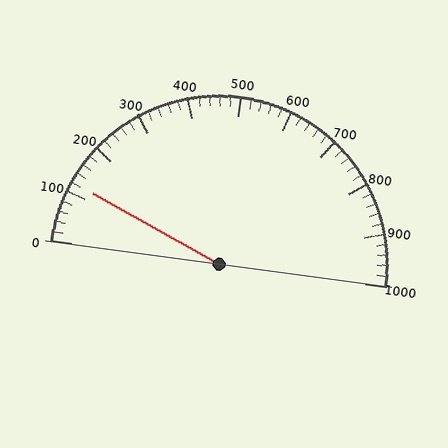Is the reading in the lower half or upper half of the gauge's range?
The reading is in the lower half of the range (0 to 1000).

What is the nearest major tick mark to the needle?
The nearest major tick mark is 100.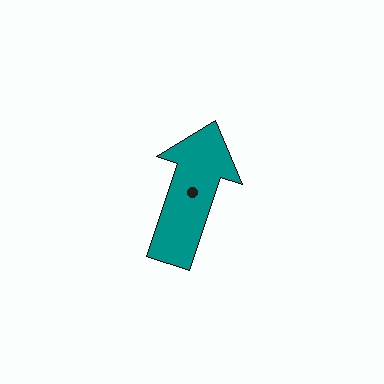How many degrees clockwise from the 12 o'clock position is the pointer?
Approximately 19 degrees.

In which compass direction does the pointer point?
North.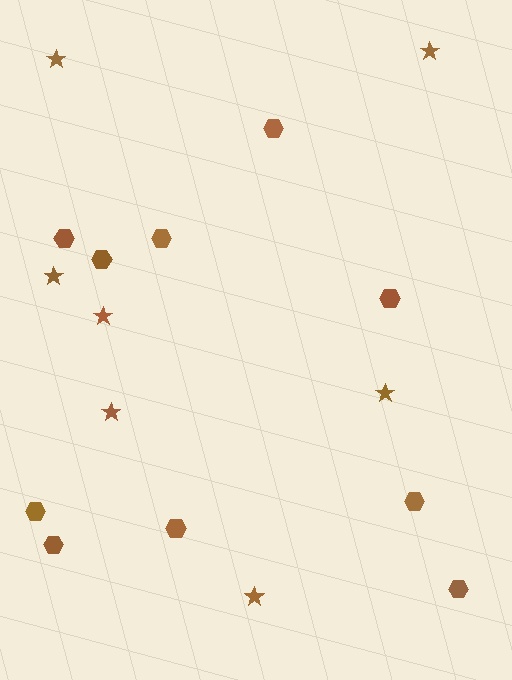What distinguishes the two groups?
There are 2 groups: one group of stars (7) and one group of hexagons (10).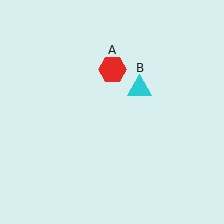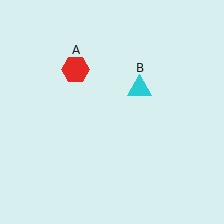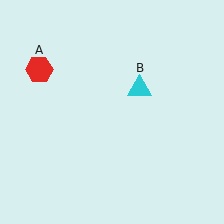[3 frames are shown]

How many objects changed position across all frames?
1 object changed position: red hexagon (object A).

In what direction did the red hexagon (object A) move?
The red hexagon (object A) moved left.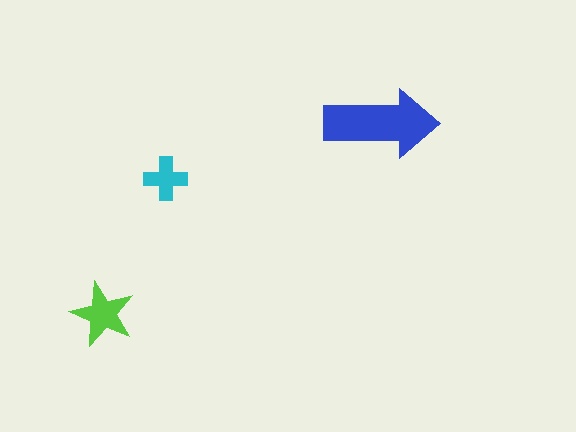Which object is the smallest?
The cyan cross.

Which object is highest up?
The blue arrow is topmost.